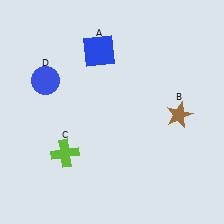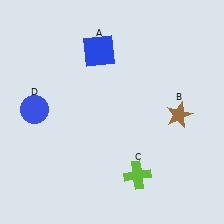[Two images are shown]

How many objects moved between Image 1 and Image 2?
2 objects moved between the two images.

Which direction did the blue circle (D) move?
The blue circle (D) moved down.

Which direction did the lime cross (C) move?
The lime cross (C) moved right.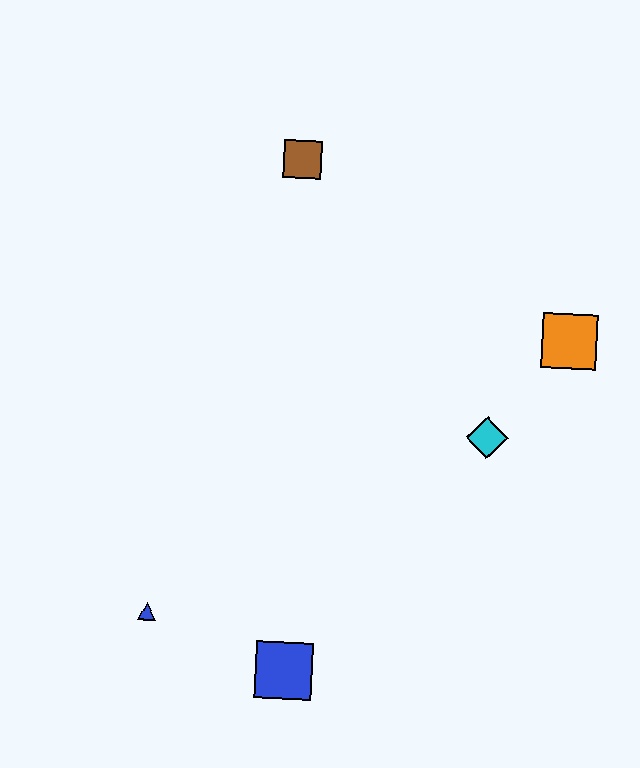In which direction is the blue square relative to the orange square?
The blue square is below the orange square.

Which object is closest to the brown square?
The orange square is closest to the brown square.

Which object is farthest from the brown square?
The blue square is farthest from the brown square.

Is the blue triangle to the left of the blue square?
Yes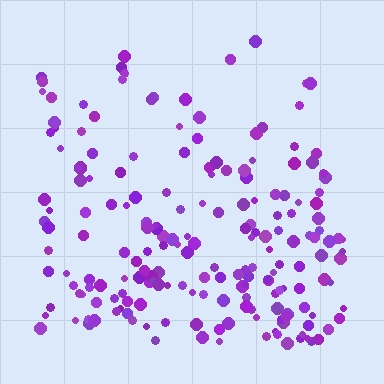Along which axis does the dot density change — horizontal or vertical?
Vertical.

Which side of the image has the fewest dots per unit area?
The top.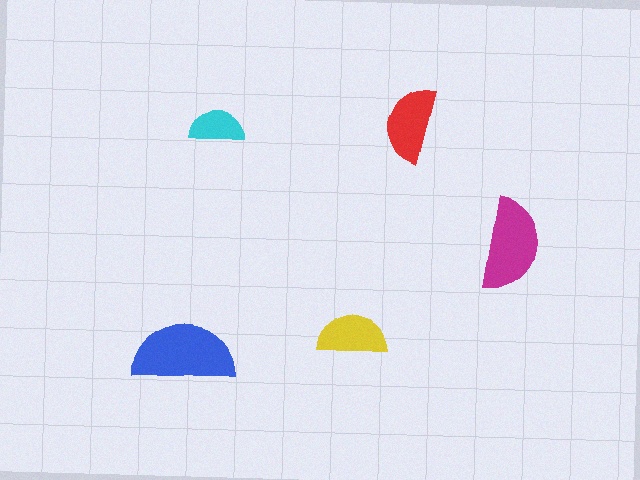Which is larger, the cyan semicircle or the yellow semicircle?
The yellow one.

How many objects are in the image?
There are 5 objects in the image.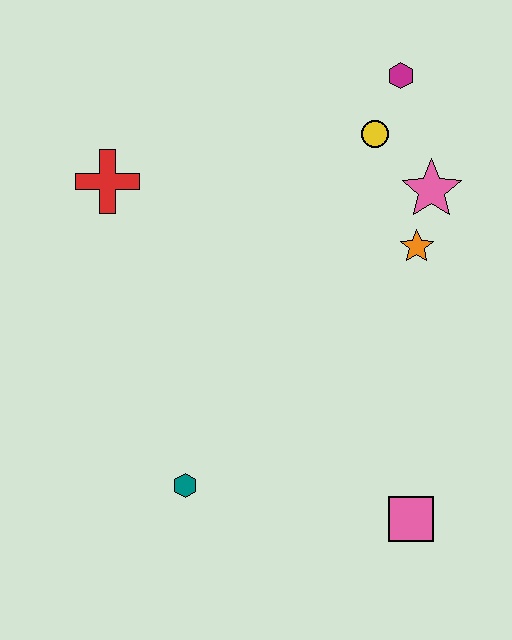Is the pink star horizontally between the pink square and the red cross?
No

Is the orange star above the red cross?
No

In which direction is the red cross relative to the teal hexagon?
The red cross is above the teal hexagon.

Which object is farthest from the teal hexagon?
The magenta hexagon is farthest from the teal hexagon.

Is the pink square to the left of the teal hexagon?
No